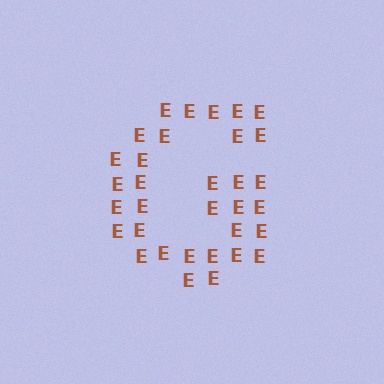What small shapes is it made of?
It is made of small letter E's.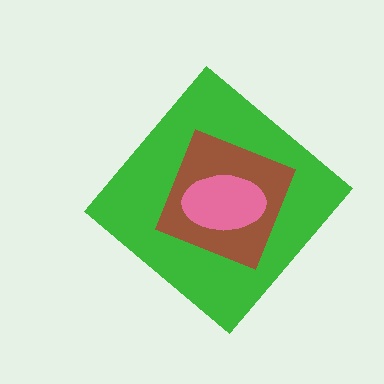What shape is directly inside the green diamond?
The brown square.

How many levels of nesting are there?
3.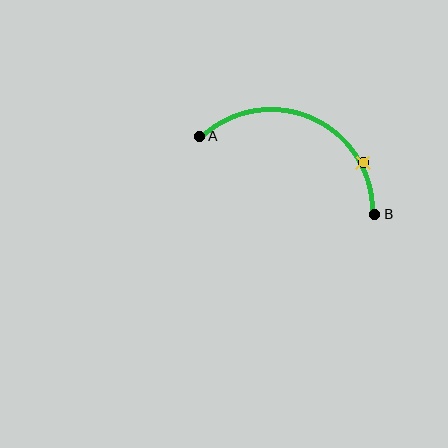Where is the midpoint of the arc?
The arc midpoint is the point on the curve farthest from the straight line joining A and B. It sits above that line.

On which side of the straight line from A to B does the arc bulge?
The arc bulges above the straight line connecting A and B.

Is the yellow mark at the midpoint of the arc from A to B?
No. The yellow mark lies on the arc but is closer to endpoint B. The arc midpoint would be at the point on the curve equidistant along the arc from both A and B.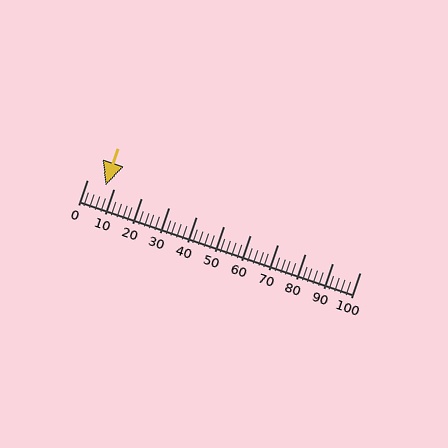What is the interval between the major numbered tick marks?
The major tick marks are spaced 10 units apart.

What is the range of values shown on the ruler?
The ruler shows values from 0 to 100.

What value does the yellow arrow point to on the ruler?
The yellow arrow points to approximately 7.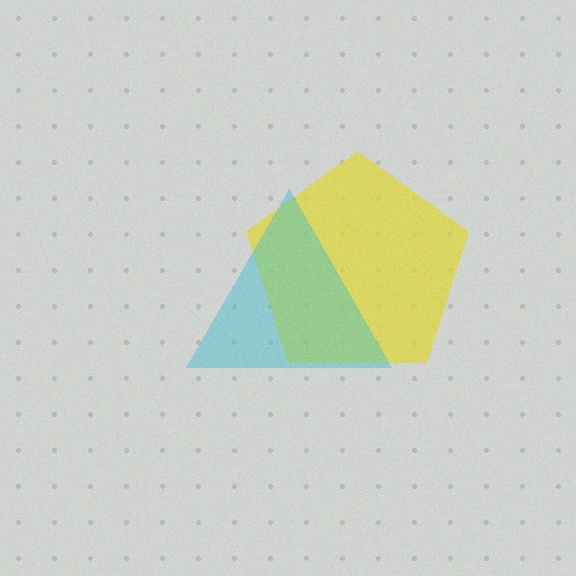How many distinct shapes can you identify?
There are 2 distinct shapes: a yellow pentagon, a cyan triangle.